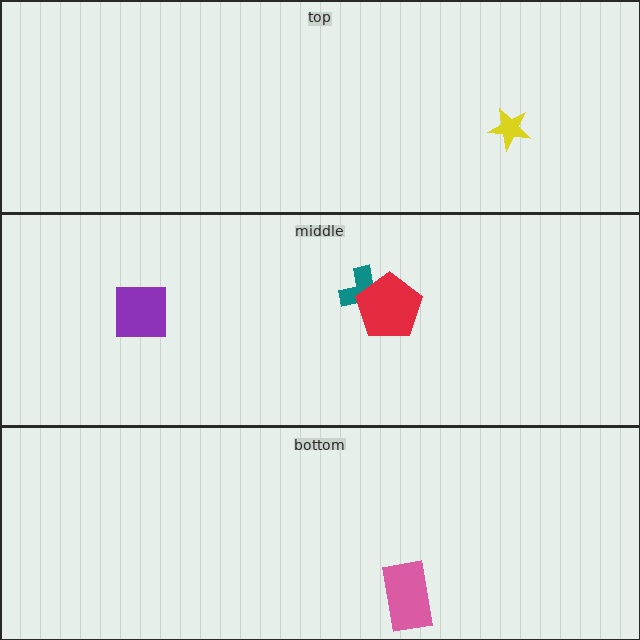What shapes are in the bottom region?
The pink rectangle.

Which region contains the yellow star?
The top region.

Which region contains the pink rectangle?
The bottom region.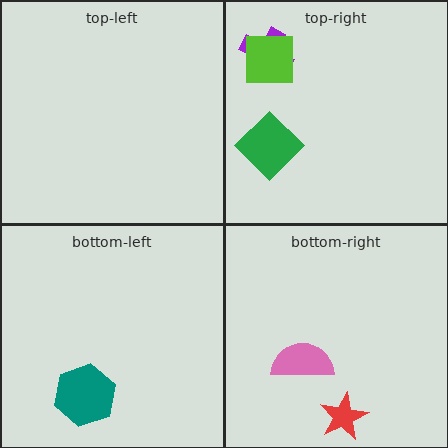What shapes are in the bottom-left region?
The teal hexagon.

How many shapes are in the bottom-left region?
1.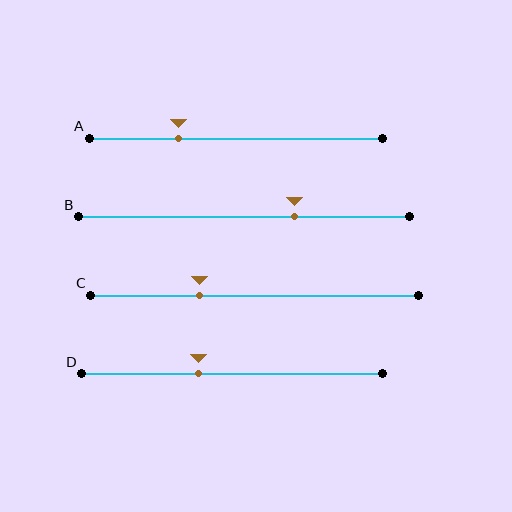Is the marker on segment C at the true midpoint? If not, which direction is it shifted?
No, the marker on segment C is shifted to the left by about 17% of the segment length.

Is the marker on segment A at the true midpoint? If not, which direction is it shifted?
No, the marker on segment A is shifted to the left by about 19% of the segment length.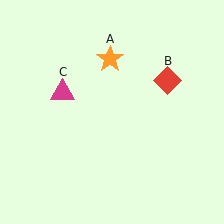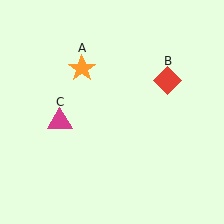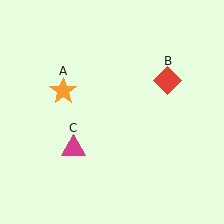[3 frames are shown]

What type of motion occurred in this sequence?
The orange star (object A), magenta triangle (object C) rotated counterclockwise around the center of the scene.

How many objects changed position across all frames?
2 objects changed position: orange star (object A), magenta triangle (object C).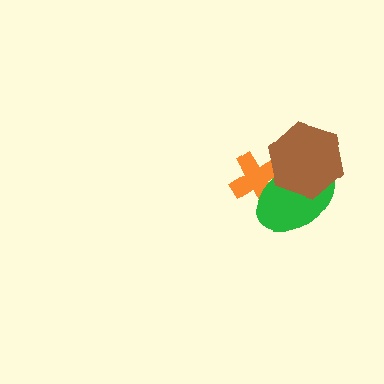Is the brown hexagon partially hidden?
No, no other shape covers it.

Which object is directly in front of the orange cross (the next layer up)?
The green ellipse is directly in front of the orange cross.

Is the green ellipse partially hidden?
Yes, it is partially covered by another shape.